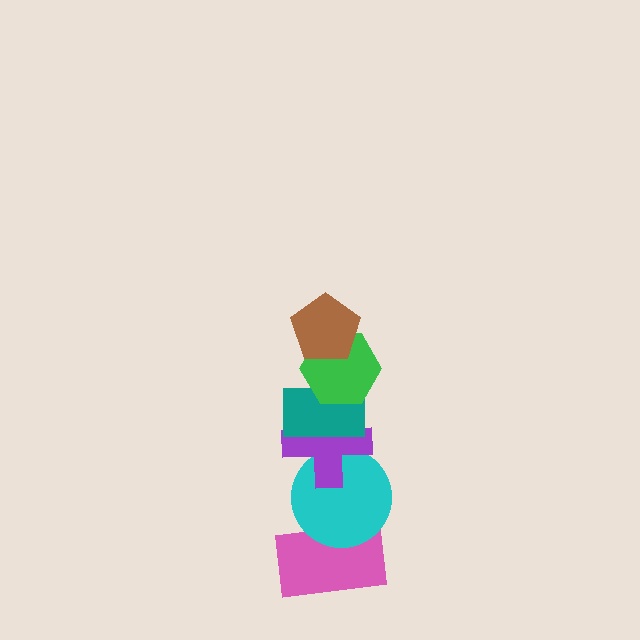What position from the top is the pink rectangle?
The pink rectangle is 6th from the top.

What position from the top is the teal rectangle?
The teal rectangle is 3rd from the top.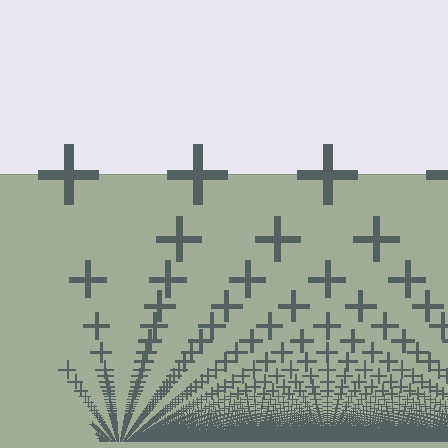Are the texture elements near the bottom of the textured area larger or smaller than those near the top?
Smaller. The gradient is inverted — elements near the bottom are smaller and denser.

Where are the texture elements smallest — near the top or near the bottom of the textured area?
Near the bottom.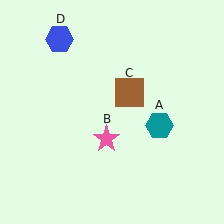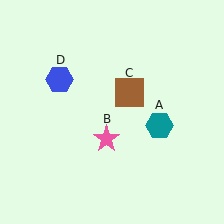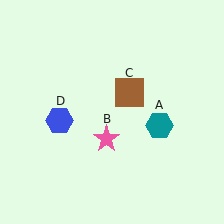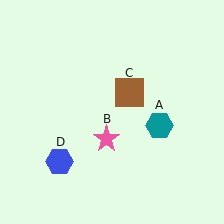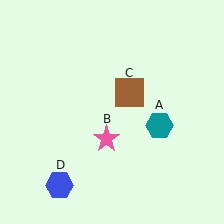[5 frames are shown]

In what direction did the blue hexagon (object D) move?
The blue hexagon (object D) moved down.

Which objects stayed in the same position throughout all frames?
Teal hexagon (object A) and pink star (object B) and brown square (object C) remained stationary.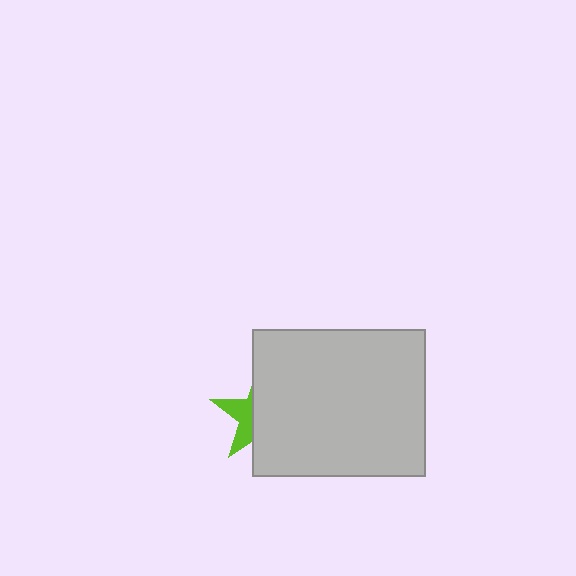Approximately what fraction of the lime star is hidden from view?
Roughly 66% of the lime star is hidden behind the light gray rectangle.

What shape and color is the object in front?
The object in front is a light gray rectangle.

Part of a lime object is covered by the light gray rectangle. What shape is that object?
It is a star.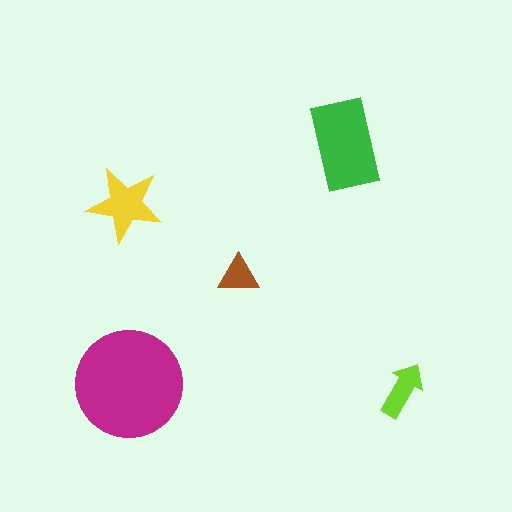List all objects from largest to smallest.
The magenta circle, the green rectangle, the yellow star, the lime arrow, the brown triangle.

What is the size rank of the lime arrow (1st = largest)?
4th.